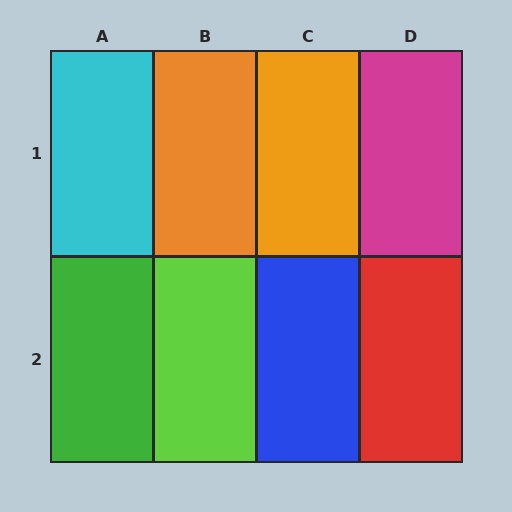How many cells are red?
1 cell is red.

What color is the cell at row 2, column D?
Red.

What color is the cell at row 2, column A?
Green.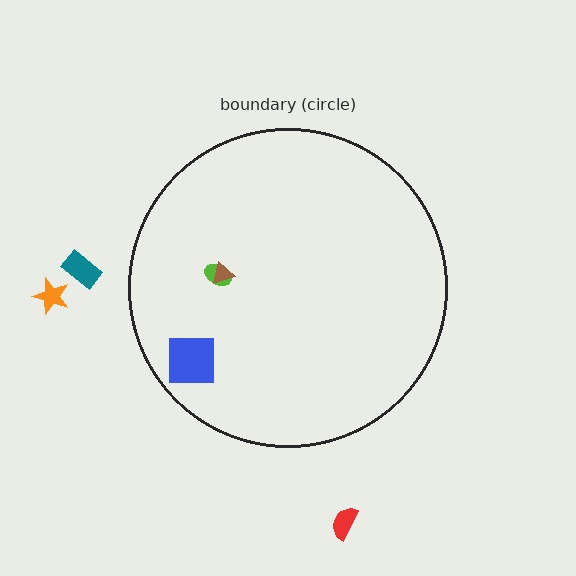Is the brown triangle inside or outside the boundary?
Inside.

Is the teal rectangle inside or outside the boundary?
Outside.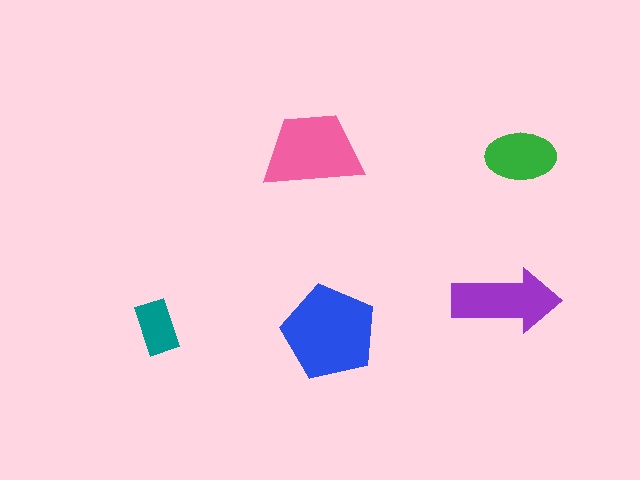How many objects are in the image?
There are 5 objects in the image.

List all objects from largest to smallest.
The blue pentagon, the pink trapezoid, the purple arrow, the green ellipse, the teal rectangle.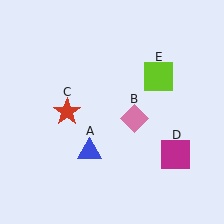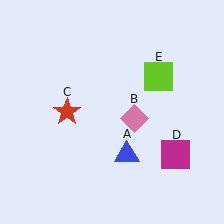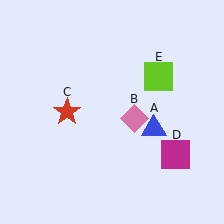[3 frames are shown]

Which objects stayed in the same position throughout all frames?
Pink diamond (object B) and red star (object C) and magenta square (object D) and lime square (object E) remained stationary.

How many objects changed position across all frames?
1 object changed position: blue triangle (object A).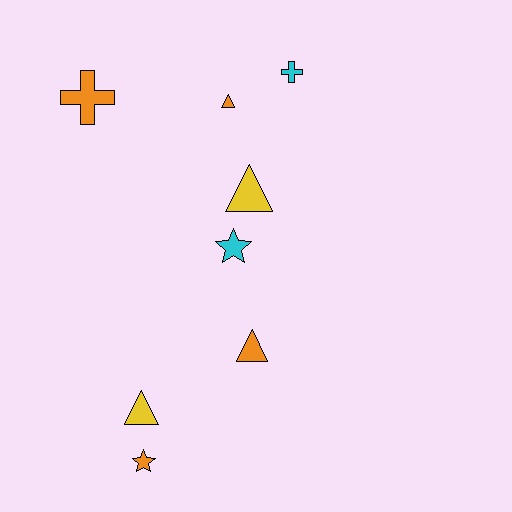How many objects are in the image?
There are 8 objects.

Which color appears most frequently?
Orange, with 4 objects.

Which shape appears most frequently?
Triangle, with 4 objects.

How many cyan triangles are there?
There are no cyan triangles.